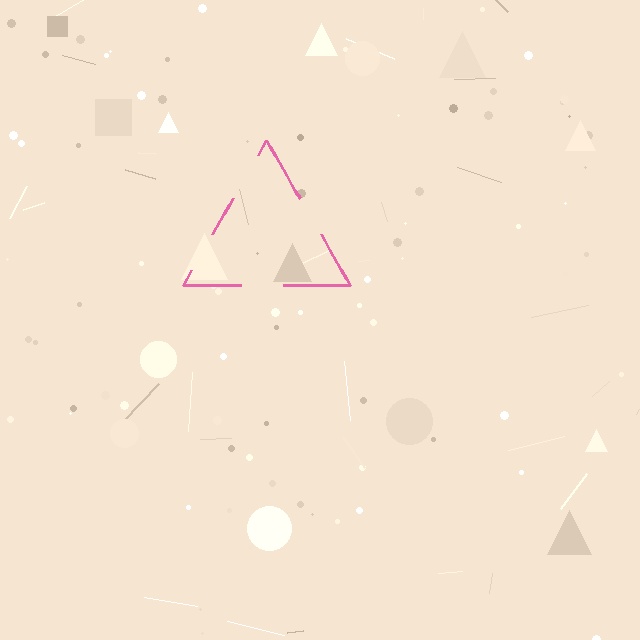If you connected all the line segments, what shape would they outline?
They would outline a triangle.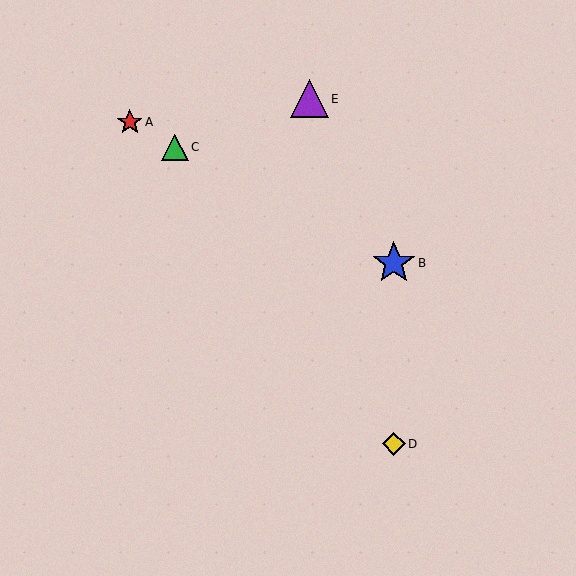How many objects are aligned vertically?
2 objects (B, D) are aligned vertically.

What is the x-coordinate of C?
Object C is at x≈175.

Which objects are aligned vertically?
Objects B, D are aligned vertically.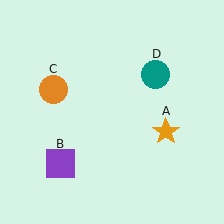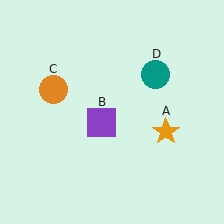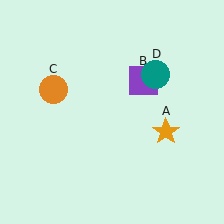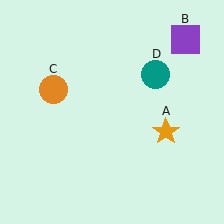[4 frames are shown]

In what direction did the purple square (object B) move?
The purple square (object B) moved up and to the right.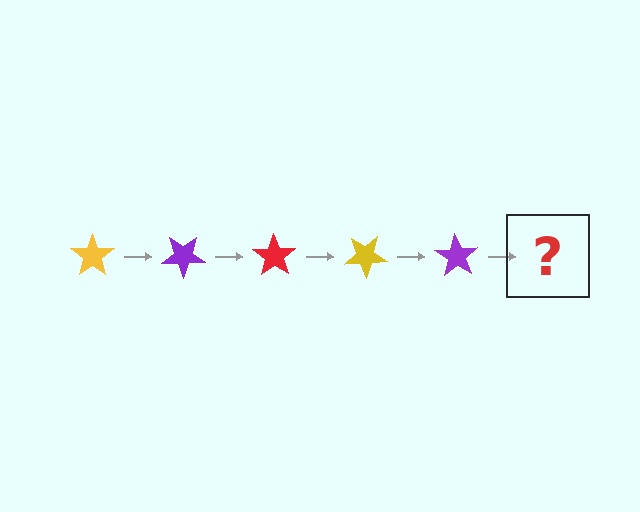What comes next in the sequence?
The next element should be a red star, rotated 175 degrees from the start.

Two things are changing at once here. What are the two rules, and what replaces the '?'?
The two rules are that it rotates 35 degrees each step and the color cycles through yellow, purple, and red. The '?' should be a red star, rotated 175 degrees from the start.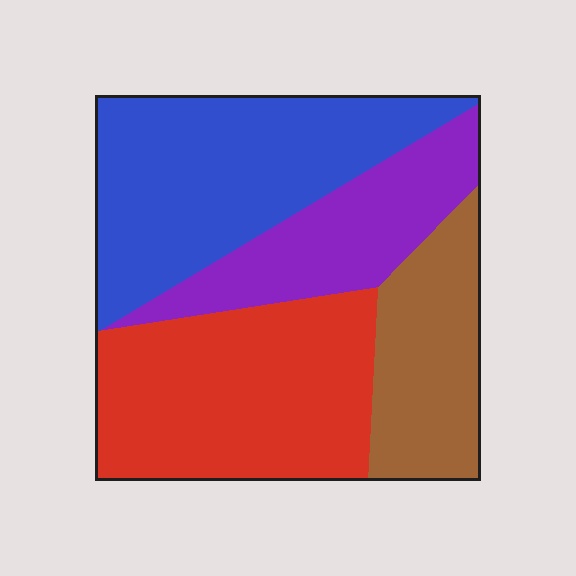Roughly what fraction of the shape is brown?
Brown takes up about one sixth (1/6) of the shape.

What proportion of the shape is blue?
Blue covers 32% of the shape.